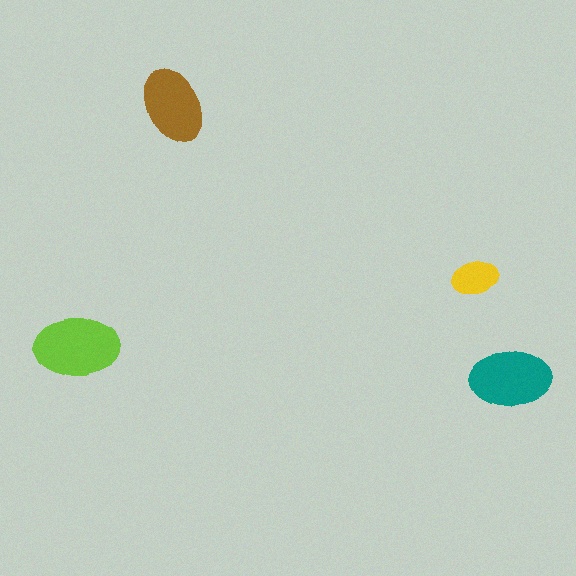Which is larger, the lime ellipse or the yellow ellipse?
The lime one.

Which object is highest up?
The brown ellipse is topmost.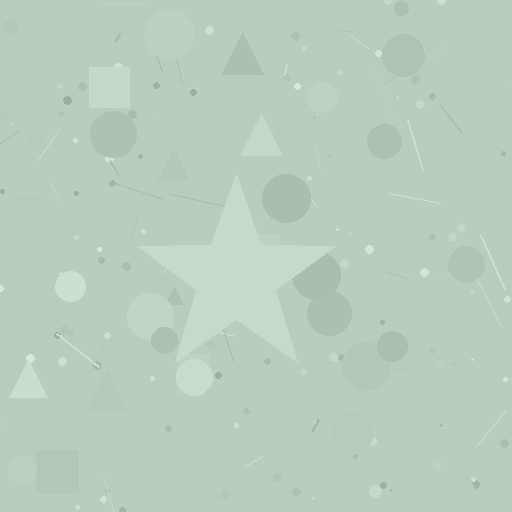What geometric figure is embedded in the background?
A star is embedded in the background.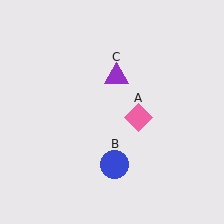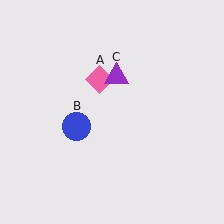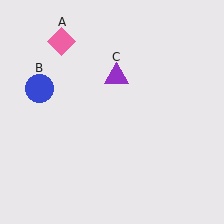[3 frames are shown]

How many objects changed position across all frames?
2 objects changed position: pink diamond (object A), blue circle (object B).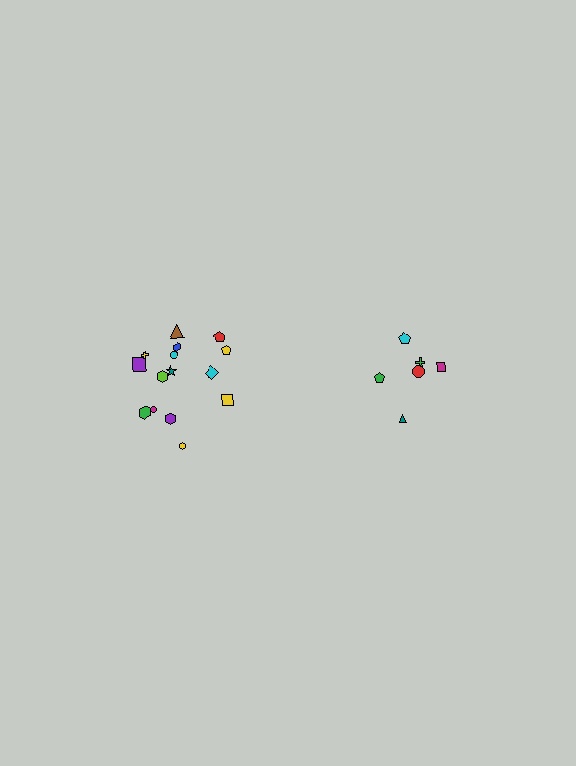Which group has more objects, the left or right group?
The left group.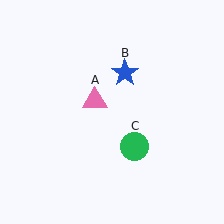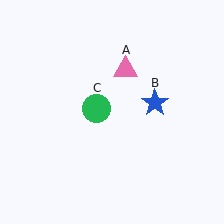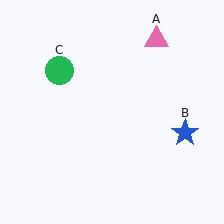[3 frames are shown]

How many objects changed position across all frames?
3 objects changed position: pink triangle (object A), blue star (object B), green circle (object C).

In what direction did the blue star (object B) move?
The blue star (object B) moved down and to the right.